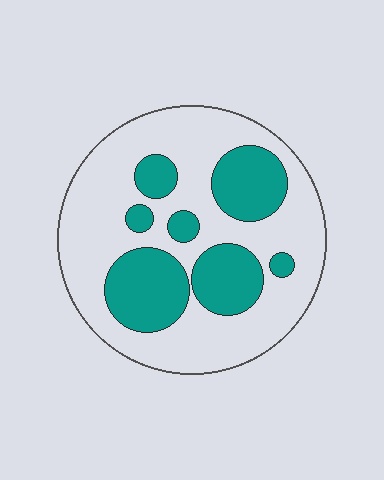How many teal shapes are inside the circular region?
7.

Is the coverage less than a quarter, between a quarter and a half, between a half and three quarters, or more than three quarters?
Between a quarter and a half.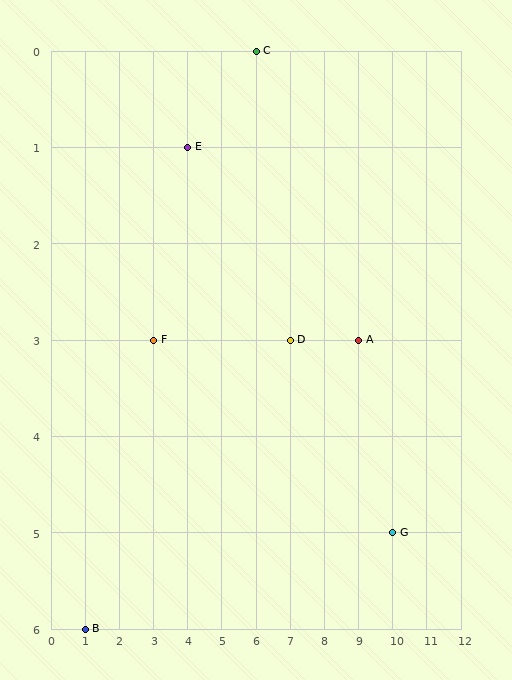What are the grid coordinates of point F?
Point F is at grid coordinates (3, 3).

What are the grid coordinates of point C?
Point C is at grid coordinates (6, 0).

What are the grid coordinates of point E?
Point E is at grid coordinates (4, 1).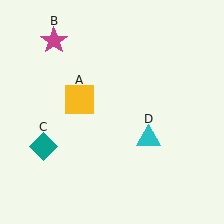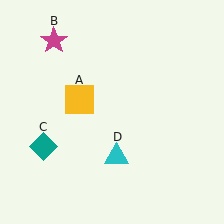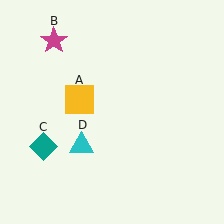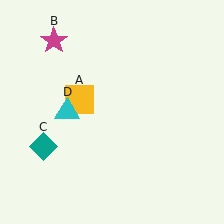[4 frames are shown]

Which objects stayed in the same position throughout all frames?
Yellow square (object A) and magenta star (object B) and teal diamond (object C) remained stationary.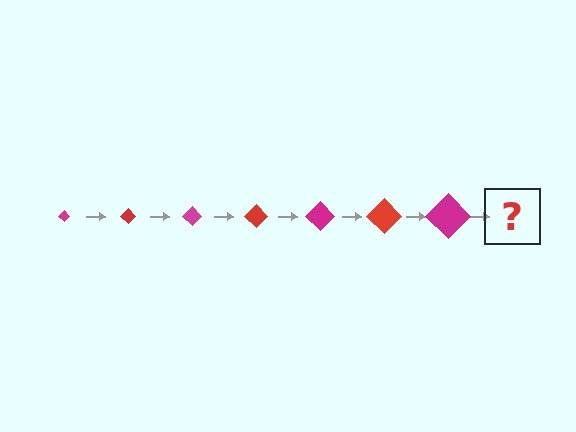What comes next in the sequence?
The next element should be a red diamond, larger than the previous one.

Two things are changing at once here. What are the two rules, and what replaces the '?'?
The two rules are that the diamond grows larger each step and the color cycles through magenta and red. The '?' should be a red diamond, larger than the previous one.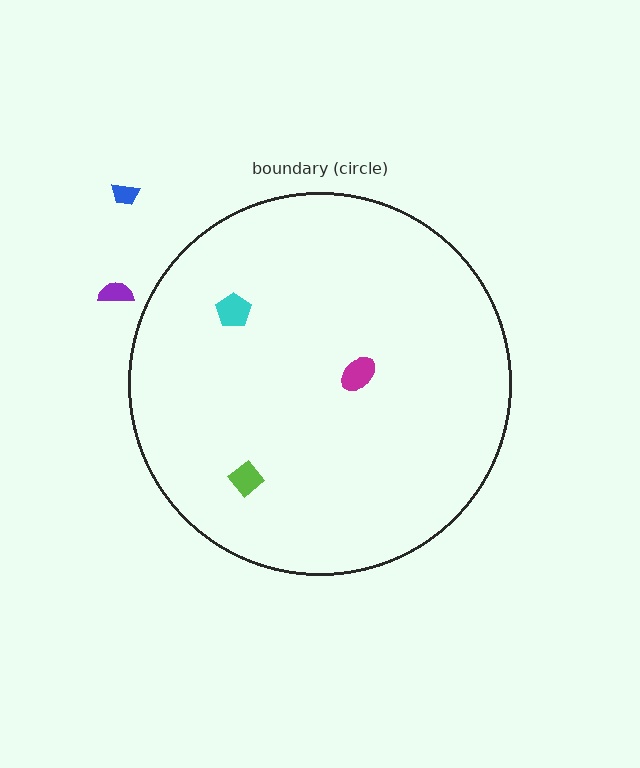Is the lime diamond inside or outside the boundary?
Inside.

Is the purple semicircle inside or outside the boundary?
Outside.